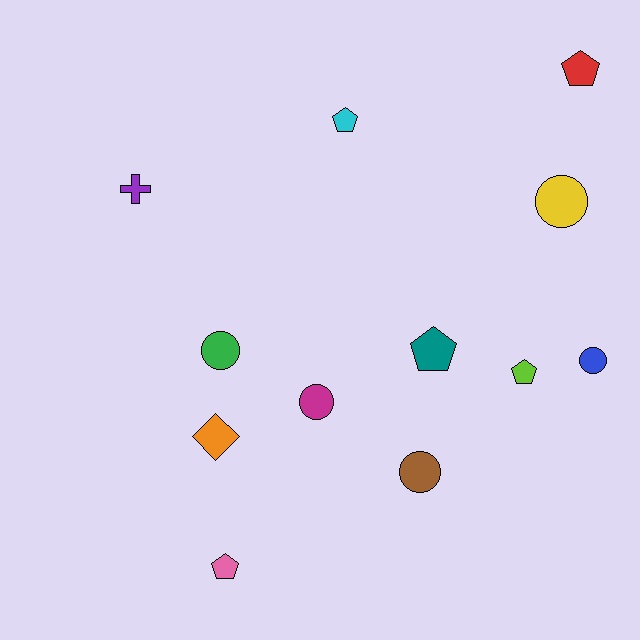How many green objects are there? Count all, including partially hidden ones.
There is 1 green object.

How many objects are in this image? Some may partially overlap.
There are 12 objects.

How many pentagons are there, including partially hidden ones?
There are 5 pentagons.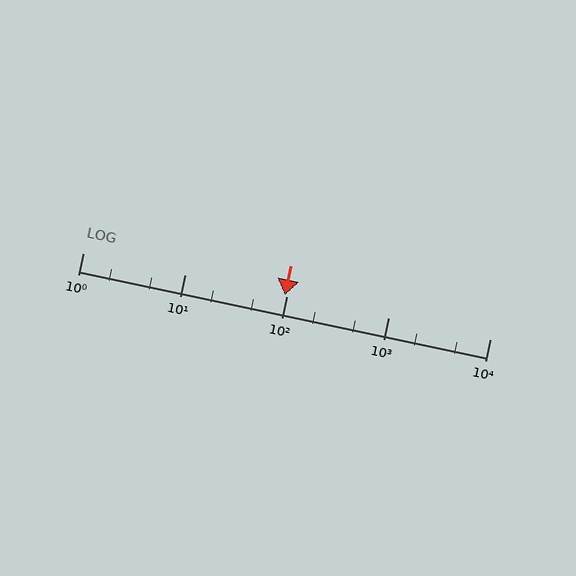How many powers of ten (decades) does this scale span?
The scale spans 4 decades, from 1 to 10000.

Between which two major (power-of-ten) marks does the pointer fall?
The pointer is between 10 and 100.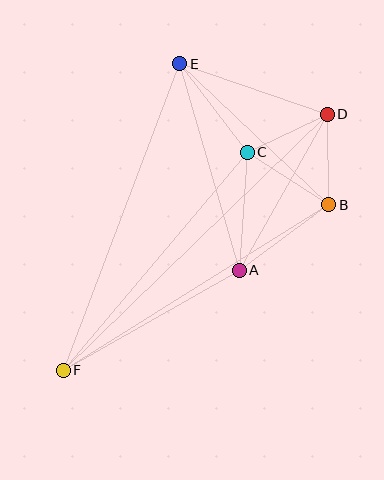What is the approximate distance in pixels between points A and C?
The distance between A and C is approximately 118 pixels.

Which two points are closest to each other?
Points C and D are closest to each other.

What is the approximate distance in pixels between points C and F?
The distance between C and F is approximately 286 pixels.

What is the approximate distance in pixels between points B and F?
The distance between B and F is approximately 313 pixels.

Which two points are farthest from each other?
Points D and F are farthest from each other.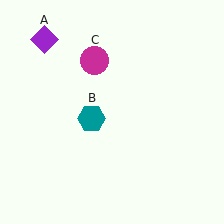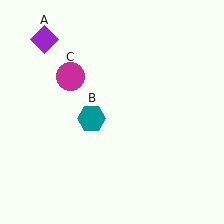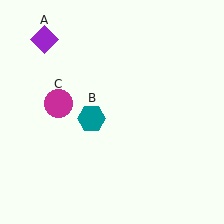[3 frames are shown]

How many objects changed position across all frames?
1 object changed position: magenta circle (object C).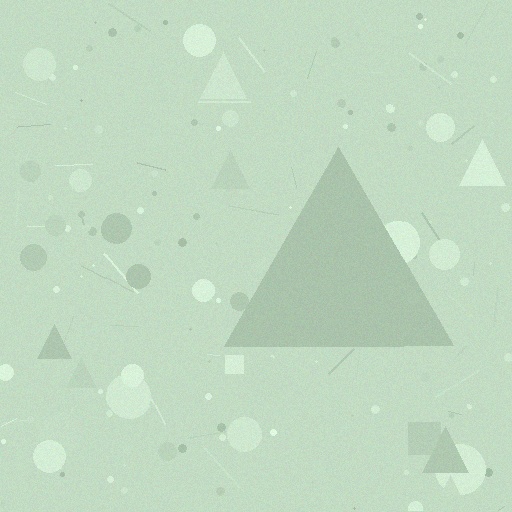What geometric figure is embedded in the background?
A triangle is embedded in the background.